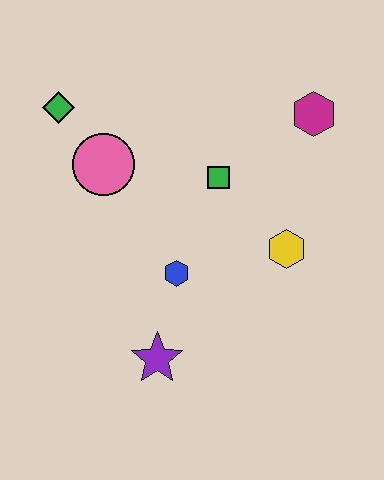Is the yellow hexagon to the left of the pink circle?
No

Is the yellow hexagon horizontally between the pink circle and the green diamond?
No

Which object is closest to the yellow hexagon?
The green square is closest to the yellow hexagon.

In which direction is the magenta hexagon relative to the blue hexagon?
The magenta hexagon is above the blue hexagon.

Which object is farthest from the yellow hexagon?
The green diamond is farthest from the yellow hexagon.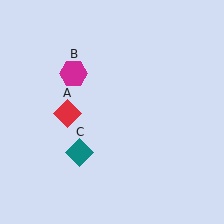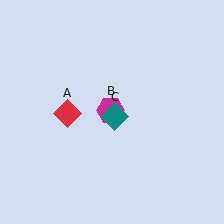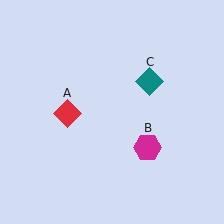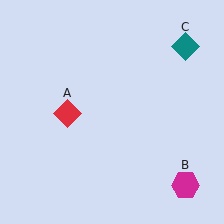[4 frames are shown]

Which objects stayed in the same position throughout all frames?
Red diamond (object A) remained stationary.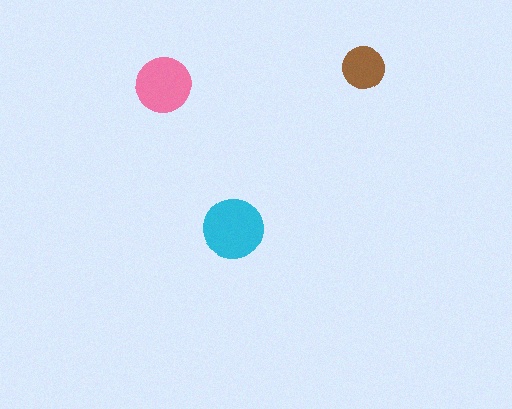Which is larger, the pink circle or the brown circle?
The pink one.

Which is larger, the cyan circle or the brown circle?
The cyan one.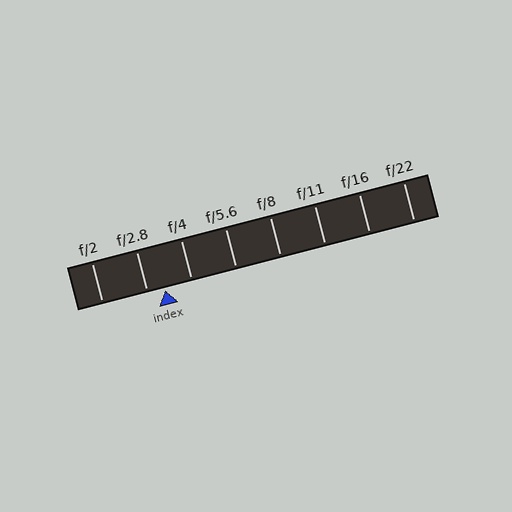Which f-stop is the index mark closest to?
The index mark is closest to f/2.8.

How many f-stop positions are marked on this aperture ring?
There are 8 f-stop positions marked.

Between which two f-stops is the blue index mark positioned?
The index mark is between f/2.8 and f/4.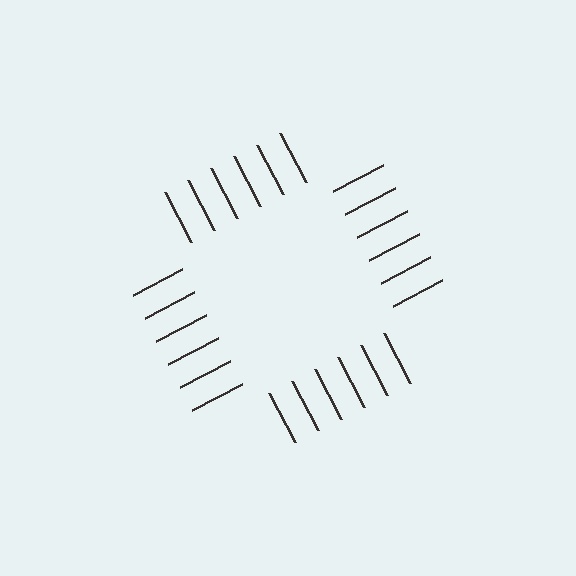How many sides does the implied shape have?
4 sides — the line-ends trace a square.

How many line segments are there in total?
24 — 6 along each of the 4 edges.